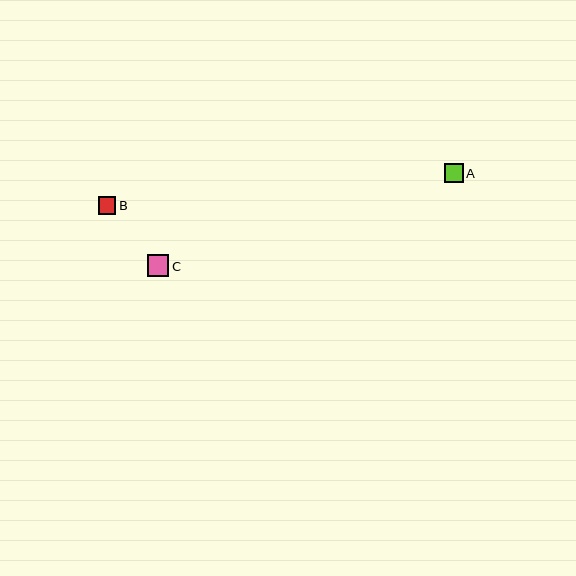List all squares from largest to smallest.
From largest to smallest: C, A, B.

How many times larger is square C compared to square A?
Square C is approximately 1.1 times the size of square A.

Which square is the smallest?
Square B is the smallest with a size of approximately 17 pixels.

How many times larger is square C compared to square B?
Square C is approximately 1.2 times the size of square B.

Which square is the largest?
Square C is the largest with a size of approximately 22 pixels.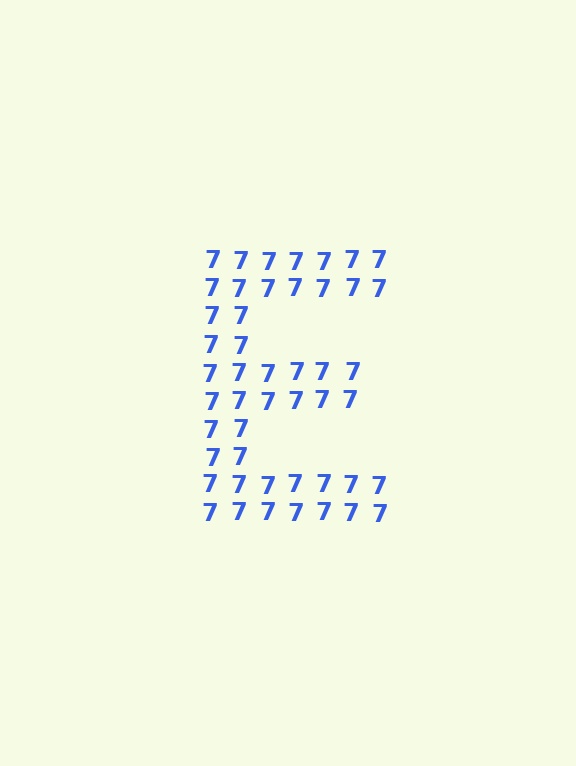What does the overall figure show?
The overall figure shows the letter E.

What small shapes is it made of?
It is made of small digit 7's.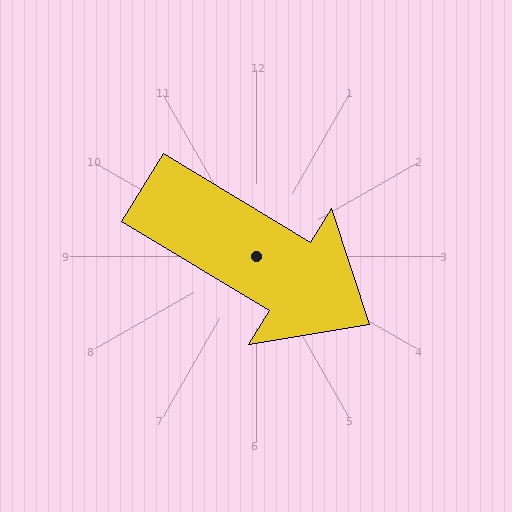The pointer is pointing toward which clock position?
Roughly 4 o'clock.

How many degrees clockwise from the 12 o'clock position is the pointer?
Approximately 121 degrees.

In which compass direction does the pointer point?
Southeast.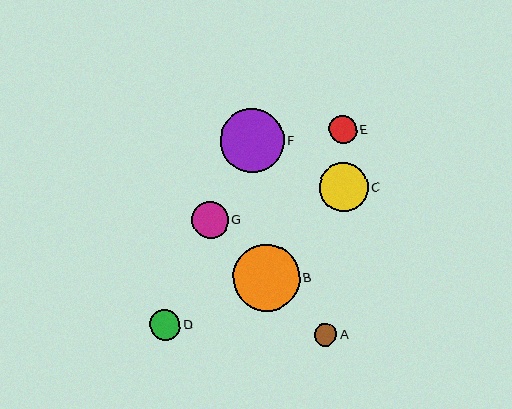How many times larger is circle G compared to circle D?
Circle G is approximately 1.2 times the size of circle D.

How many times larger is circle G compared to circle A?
Circle G is approximately 1.6 times the size of circle A.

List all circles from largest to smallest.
From largest to smallest: B, F, C, G, D, E, A.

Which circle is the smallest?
Circle A is the smallest with a size of approximately 23 pixels.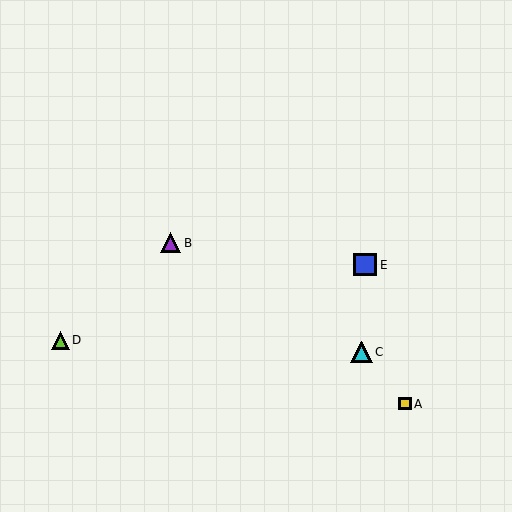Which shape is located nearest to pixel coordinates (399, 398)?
The yellow square (labeled A) at (405, 404) is nearest to that location.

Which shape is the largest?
The blue square (labeled E) is the largest.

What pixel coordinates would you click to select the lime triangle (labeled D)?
Click at (60, 340) to select the lime triangle D.